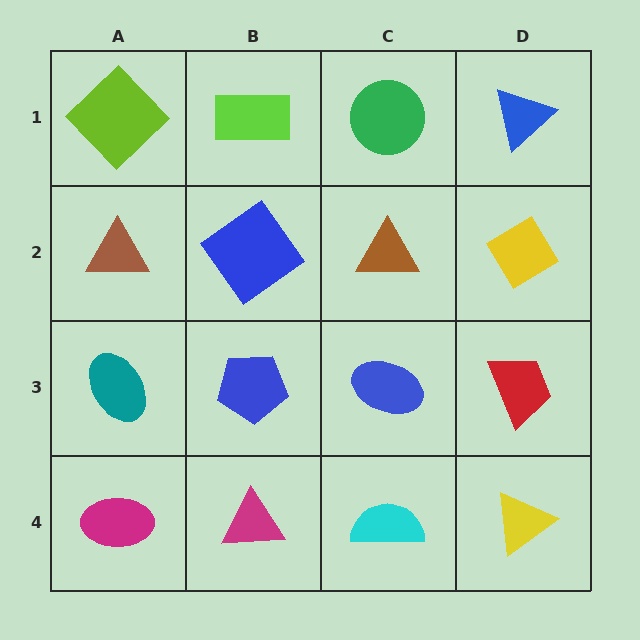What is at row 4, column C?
A cyan semicircle.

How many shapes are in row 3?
4 shapes.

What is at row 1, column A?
A lime diamond.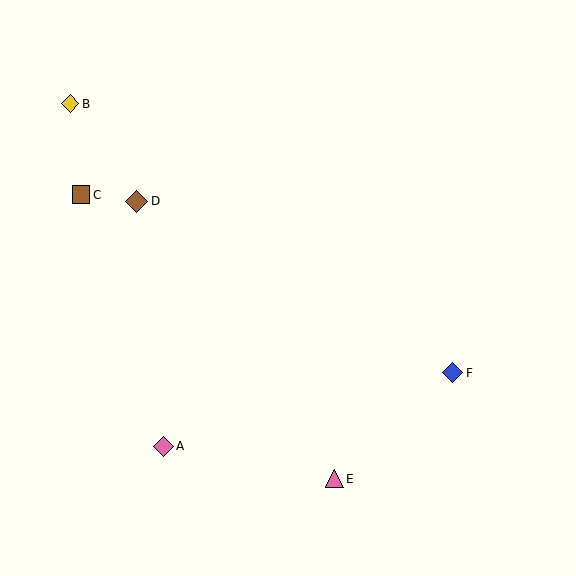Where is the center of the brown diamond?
The center of the brown diamond is at (137, 201).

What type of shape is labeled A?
Shape A is a pink diamond.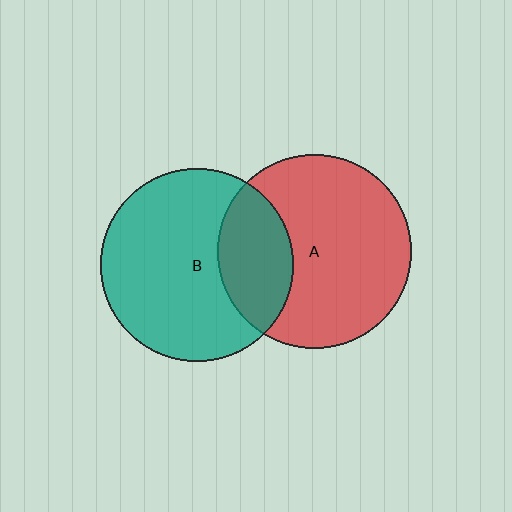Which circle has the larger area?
Circle A (red).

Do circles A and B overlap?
Yes.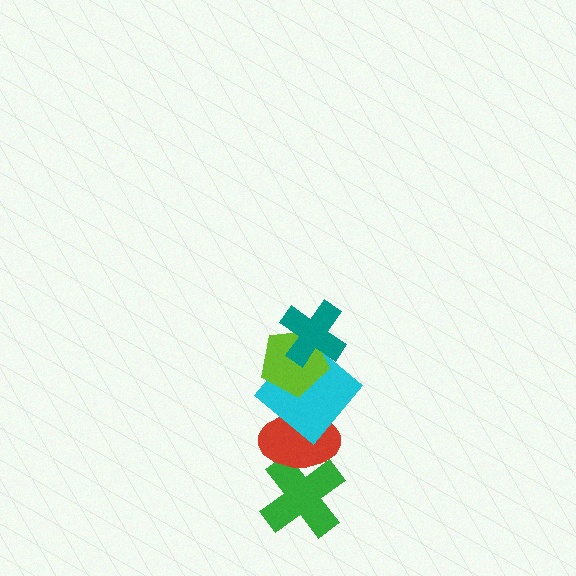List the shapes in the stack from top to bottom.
From top to bottom: the teal cross, the lime pentagon, the cyan diamond, the red ellipse, the green cross.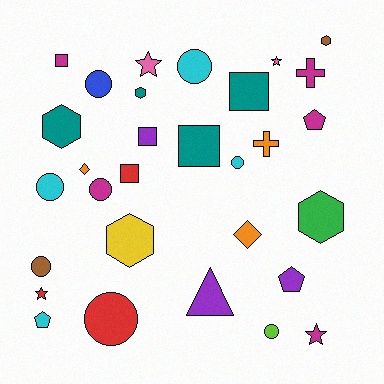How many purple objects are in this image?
There are 3 purple objects.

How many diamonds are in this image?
There are 2 diamonds.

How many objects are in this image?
There are 30 objects.